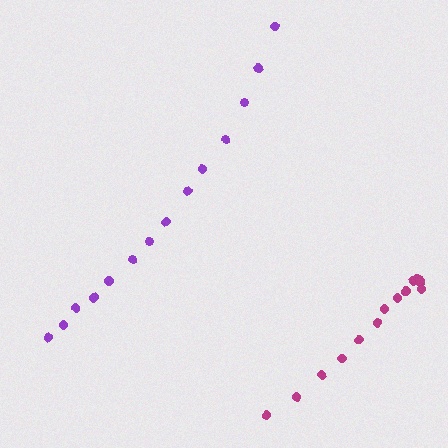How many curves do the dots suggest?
There are 2 distinct paths.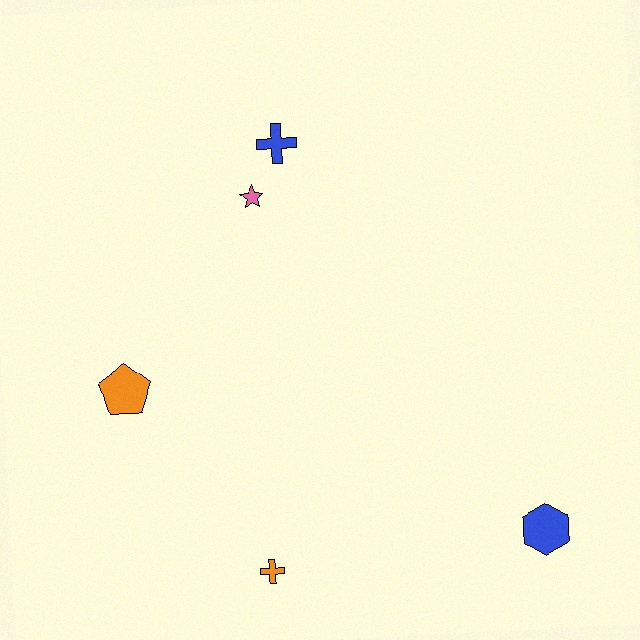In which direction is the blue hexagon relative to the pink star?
The blue hexagon is below the pink star.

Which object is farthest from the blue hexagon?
The blue cross is farthest from the blue hexagon.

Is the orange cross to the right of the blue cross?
No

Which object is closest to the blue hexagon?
The orange cross is closest to the blue hexagon.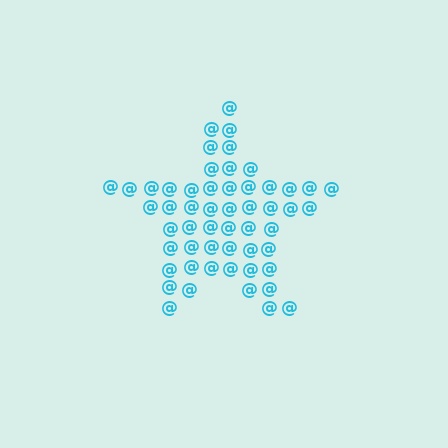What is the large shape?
The large shape is a star.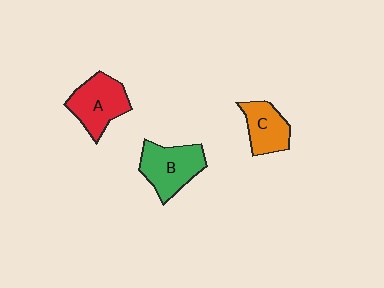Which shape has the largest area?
Shape B (green).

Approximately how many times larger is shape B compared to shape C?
Approximately 1.4 times.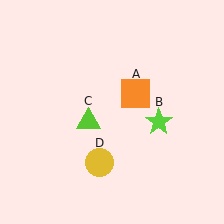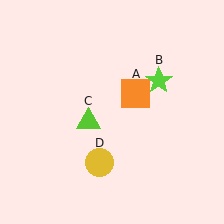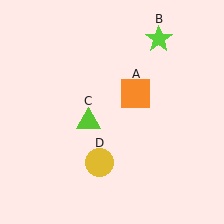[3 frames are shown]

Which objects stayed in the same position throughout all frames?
Orange square (object A) and lime triangle (object C) and yellow circle (object D) remained stationary.